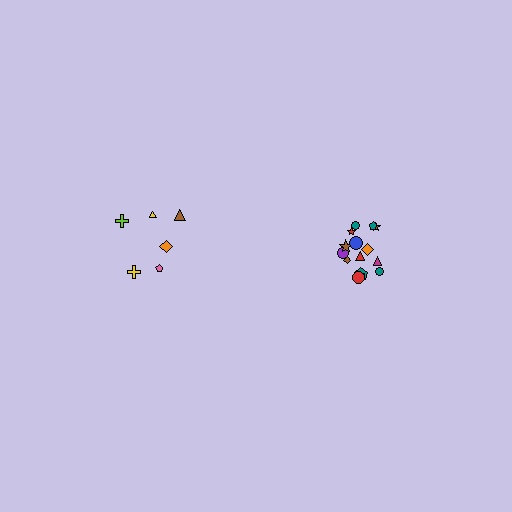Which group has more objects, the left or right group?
The right group.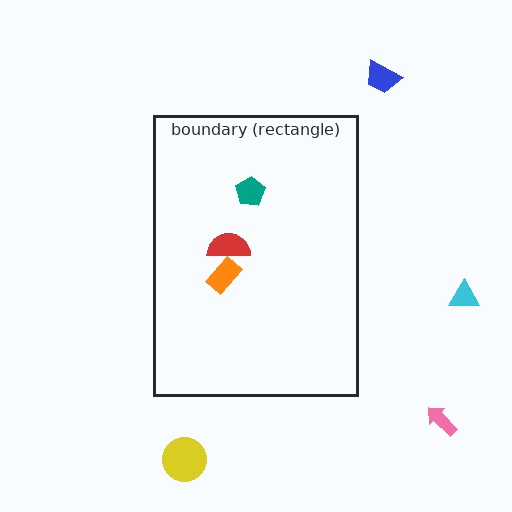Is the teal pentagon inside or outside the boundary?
Inside.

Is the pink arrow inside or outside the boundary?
Outside.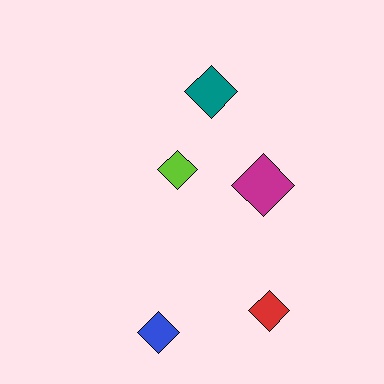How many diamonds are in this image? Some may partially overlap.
There are 5 diamonds.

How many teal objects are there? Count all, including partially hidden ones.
There is 1 teal object.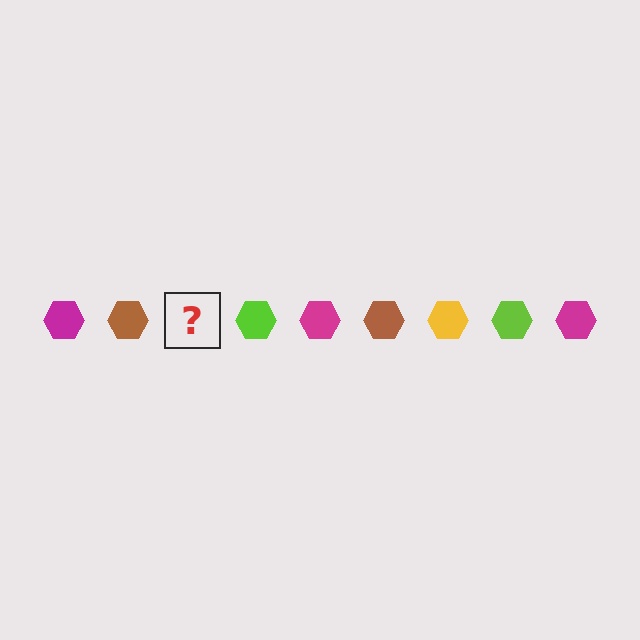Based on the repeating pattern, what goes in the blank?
The blank should be a yellow hexagon.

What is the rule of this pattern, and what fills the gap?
The rule is that the pattern cycles through magenta, brown, yellow, lime hexagons. The gap should be filled with a yellow hexagon.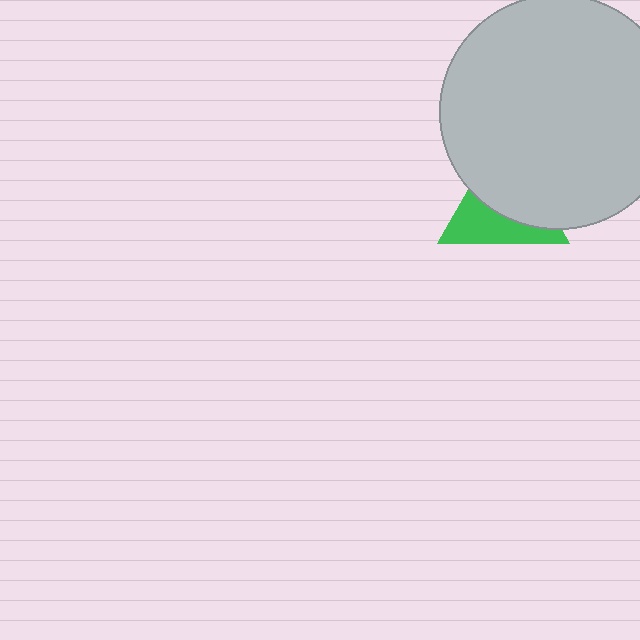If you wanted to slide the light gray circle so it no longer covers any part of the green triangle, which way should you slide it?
Slide it up — that is the most direct way to separate the two shapes.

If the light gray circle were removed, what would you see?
You would see the complete green triangle.